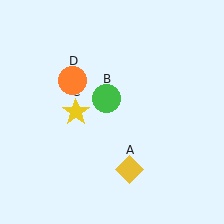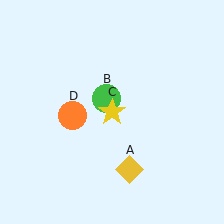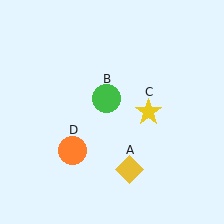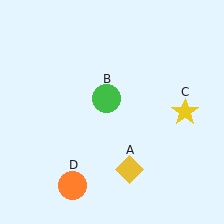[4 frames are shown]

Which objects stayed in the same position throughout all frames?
Yellow diamond (object A) and green circle (object B) remained stationary.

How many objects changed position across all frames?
2 objects changed position: yellow star (object C), orange circle (object D).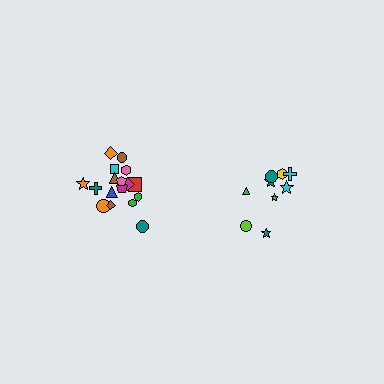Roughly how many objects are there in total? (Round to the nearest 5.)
Roughly 30 objects in total.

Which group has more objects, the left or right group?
The left group.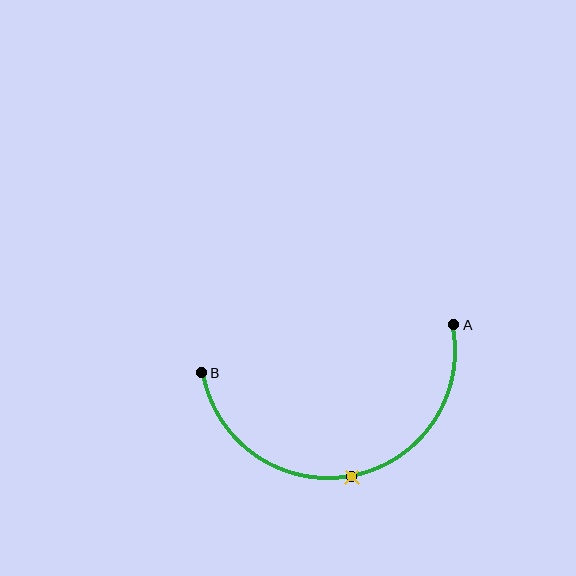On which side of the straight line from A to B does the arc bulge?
The arc bulges below the straight line connecting A and B.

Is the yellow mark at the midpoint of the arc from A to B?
Yes. The yellow mark lies on the arc at equal arc-length from both A and B — it is the arc midpoint.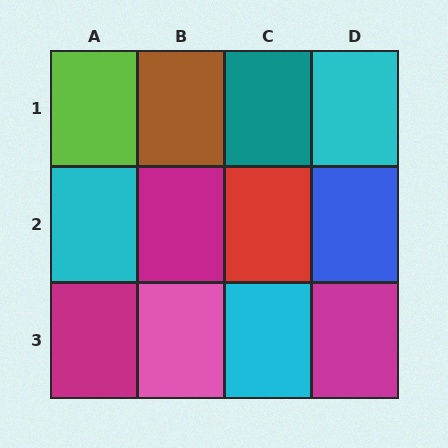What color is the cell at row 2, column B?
Magenta.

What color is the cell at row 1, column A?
Lime.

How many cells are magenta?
3 cells are magenta.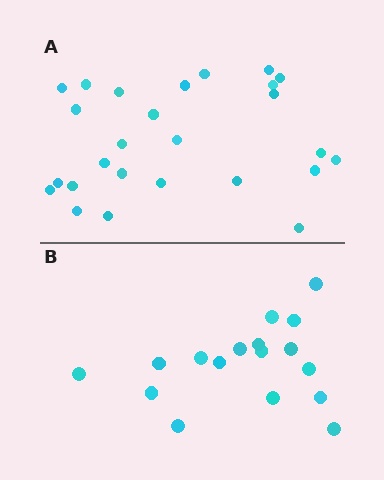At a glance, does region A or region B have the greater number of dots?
Region A (the top region) has more dots.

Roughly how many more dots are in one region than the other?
Region A has roughly 8 or so more dots than region B.